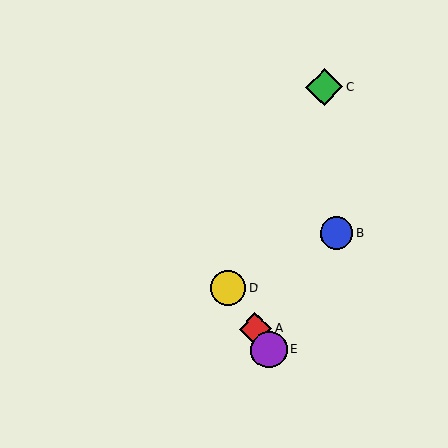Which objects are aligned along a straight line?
Objects A, D, E are aligned along a straight line.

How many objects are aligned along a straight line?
3 objects (A, D, E) are aligned along a straight line.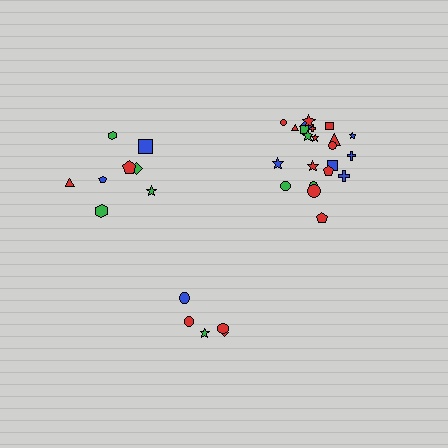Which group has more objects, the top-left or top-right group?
The top-right group.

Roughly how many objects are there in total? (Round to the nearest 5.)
Roughly 35 objects in total.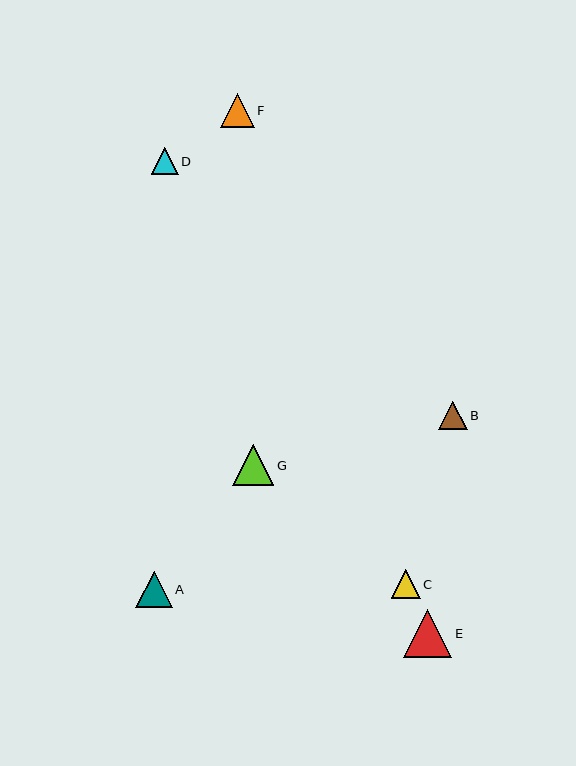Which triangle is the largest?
Triangle E is the largest with a size of approximately 48 pixels.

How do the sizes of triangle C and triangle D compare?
Triangle C and triangle D are approximately the same size.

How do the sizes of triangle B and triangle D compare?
Triangle B and triangle D are approximately the same size.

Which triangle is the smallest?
Triangle D is the smallest with a size of approximately 26 pixels.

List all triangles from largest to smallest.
From largest to smallest: E, G, A, F, B, C, D.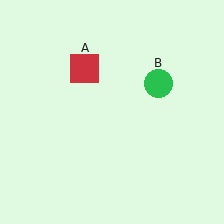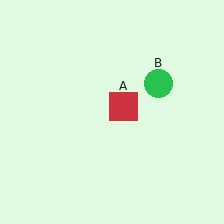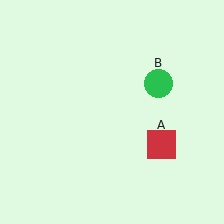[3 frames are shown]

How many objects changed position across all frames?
1 object changed position: red square (object A).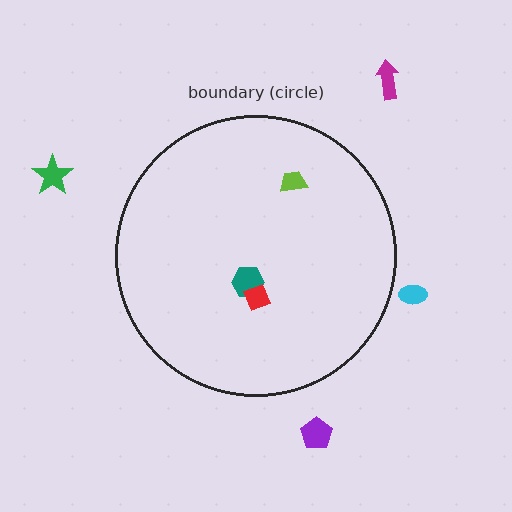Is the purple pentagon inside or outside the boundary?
Outside.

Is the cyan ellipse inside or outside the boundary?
Outside.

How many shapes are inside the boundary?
3 inside, 4 outside.